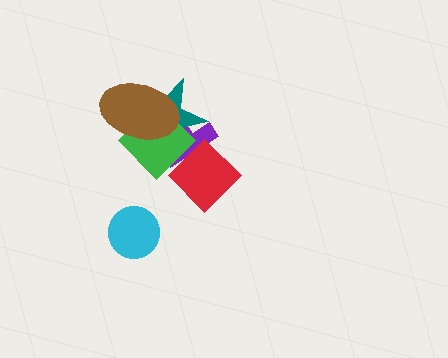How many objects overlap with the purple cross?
4 objects overlap with the purple cross.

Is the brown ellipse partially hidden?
No, no other shape covers it.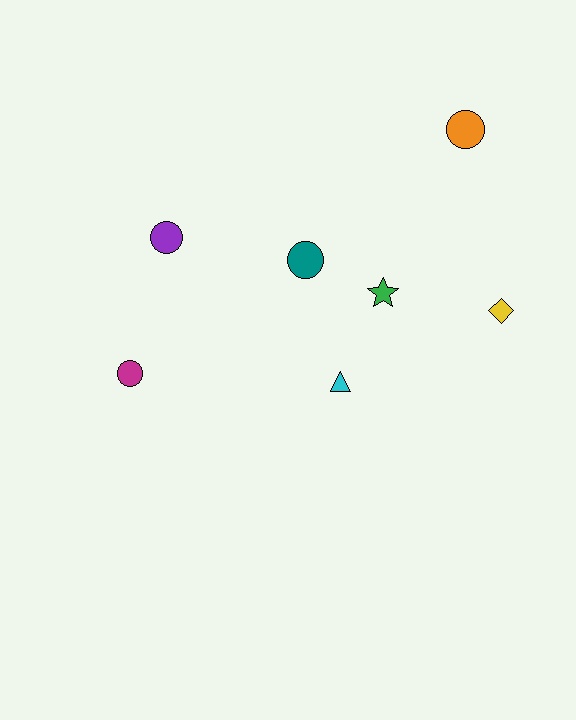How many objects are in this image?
There are 7 objects.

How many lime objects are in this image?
There are no lime objects.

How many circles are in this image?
There are 4 circles.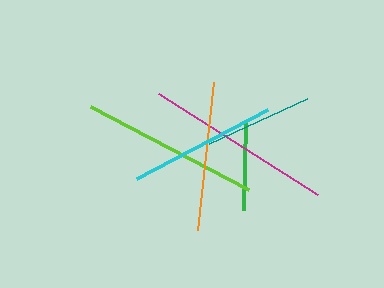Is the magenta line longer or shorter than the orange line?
The magenta line is longer than the orange line.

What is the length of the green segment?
The green segment is approximately 90 pixels long.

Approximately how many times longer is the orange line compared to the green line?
The orange line is approximately 1.7 times the length of the green line.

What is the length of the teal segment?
The teal segment is approximately 107 pixels long.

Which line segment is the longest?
The magenta line is the longest at approximately 188 pixels.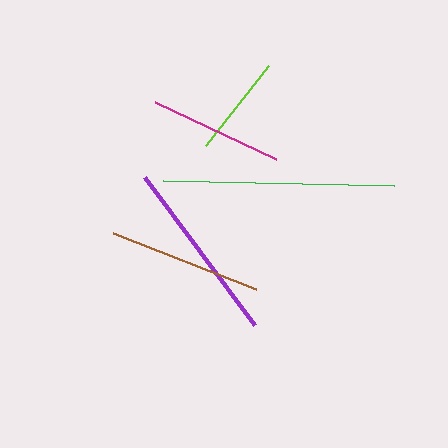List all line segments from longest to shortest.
From longest to shortest: green, purple, brown, magenta, lime.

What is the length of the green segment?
The green segment is approximately 231 pixels long.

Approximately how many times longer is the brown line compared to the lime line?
The brown line is approximately 1.5 times the length of the lime line.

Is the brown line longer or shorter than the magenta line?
The brown line is longer than the magenta line.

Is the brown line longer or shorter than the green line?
The green line is longer than the brown line.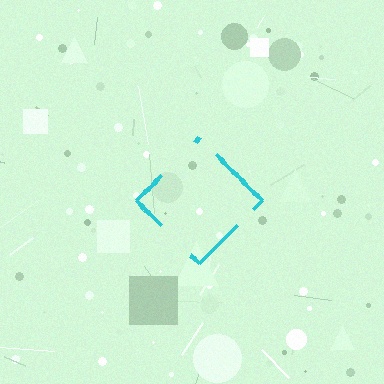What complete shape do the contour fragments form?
The contour fragments form a diamond.